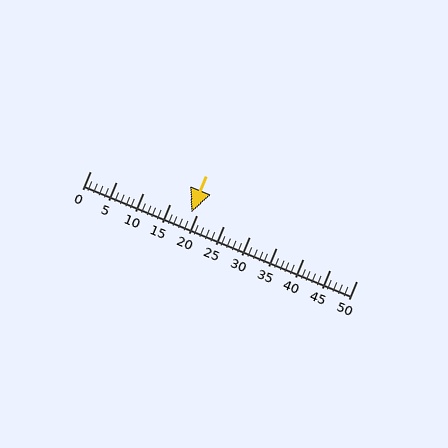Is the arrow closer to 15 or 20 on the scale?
The arrow is closer to 20.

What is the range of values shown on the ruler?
The ruler shows values from 0 to 50.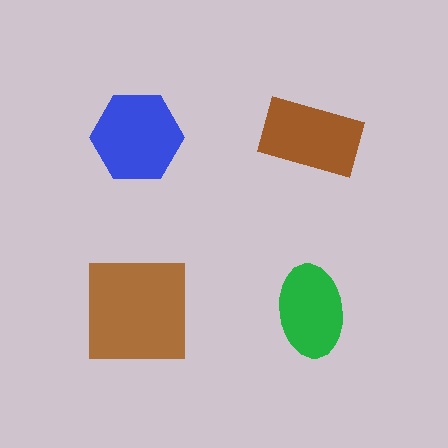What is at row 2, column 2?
A green ellipse.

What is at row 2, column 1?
A brown square.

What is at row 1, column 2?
A brown rectangle.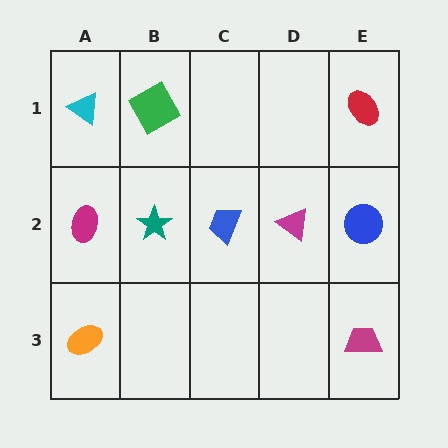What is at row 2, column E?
A blue circle.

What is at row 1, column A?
A cyan triangle.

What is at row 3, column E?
A magenta trapezoid.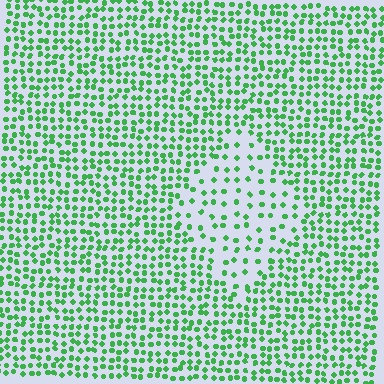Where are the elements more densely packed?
The elements are more densely packed outside the diamond boundary.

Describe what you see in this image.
The image contains small green elements arranged at two different densities. A diamond-shaped region is visible where the elements are less densely packed than the surrounding area.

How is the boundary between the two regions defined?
The boundary is defined by a change in element density (approximately 2.1x ratio). All elements are the same color, size, and shape.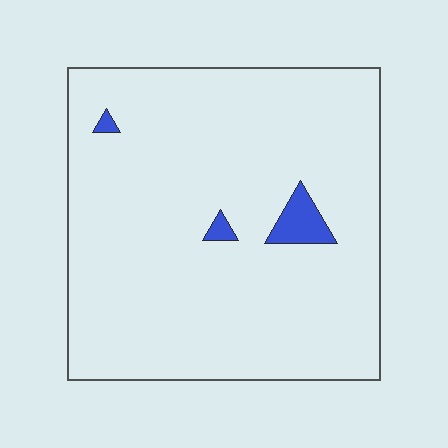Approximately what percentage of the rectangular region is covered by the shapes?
Approximately 5%.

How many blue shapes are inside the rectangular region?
3.